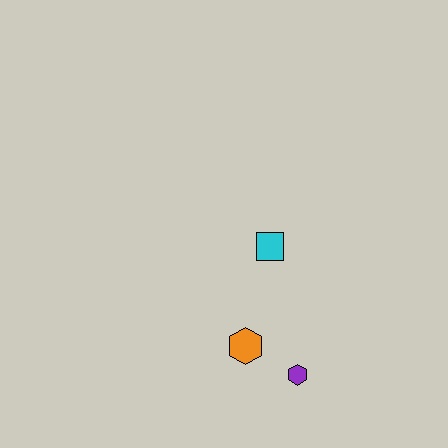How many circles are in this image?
There are no circles.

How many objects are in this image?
There are 3 objects.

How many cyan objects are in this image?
There is 1 cyan object.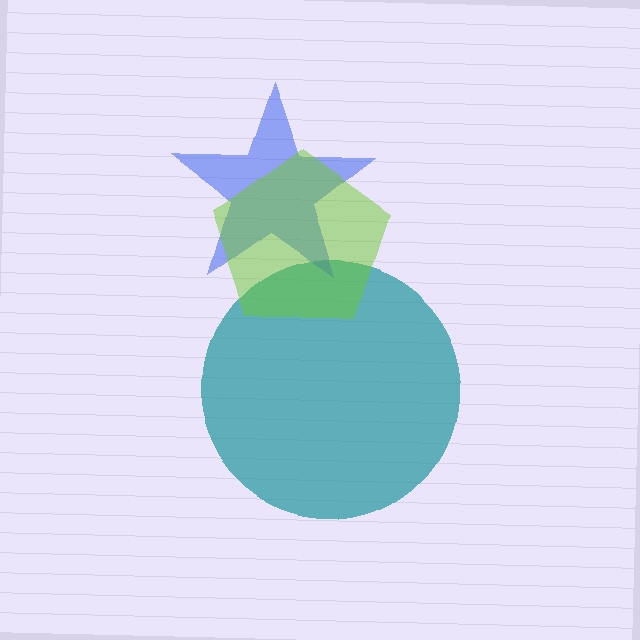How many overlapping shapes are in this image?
There are 3 overlapping shapes in the image.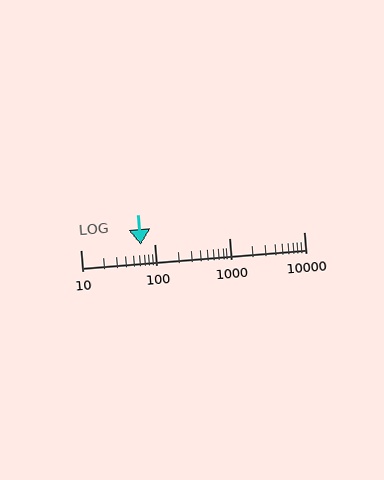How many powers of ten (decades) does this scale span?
The scale spans 3 decades, from 10 to 10000.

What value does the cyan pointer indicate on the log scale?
The pointer indicates approximately 65.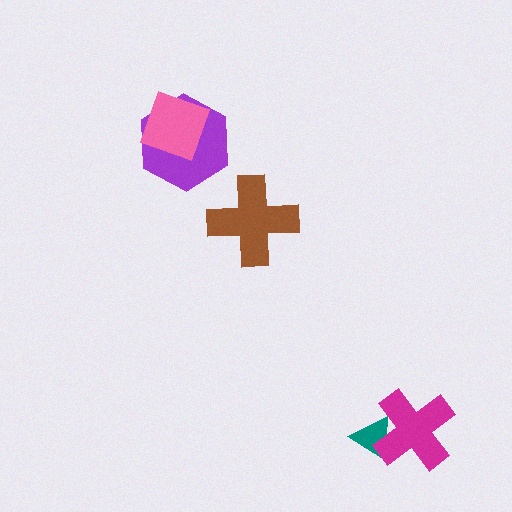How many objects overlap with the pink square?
1 object overlaps with the pink square.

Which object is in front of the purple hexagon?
The pink square is in front of the purple hexagon.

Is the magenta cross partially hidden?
No, no other shape covers it.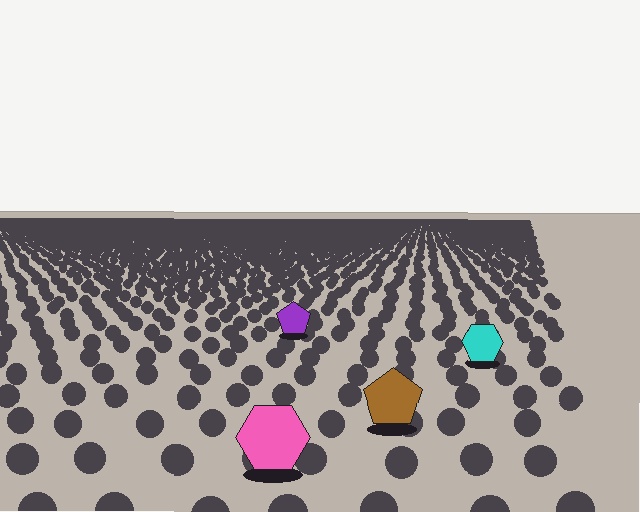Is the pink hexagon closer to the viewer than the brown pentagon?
Yes. The pink hexagon is closer — you can tell from the texture gradient: the ground texture is coarser near it.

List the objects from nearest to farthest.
From nearest to farthest: the pink hexagon, the brown pentagon, the cyan hexagon, the purple pentagon.